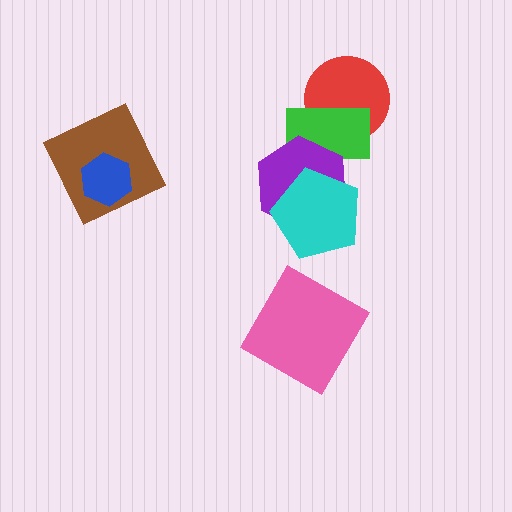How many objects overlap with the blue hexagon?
1 object overlaps with the blue hexagon.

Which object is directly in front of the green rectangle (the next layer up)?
The purple hexagon is directly in front of the green rectangle.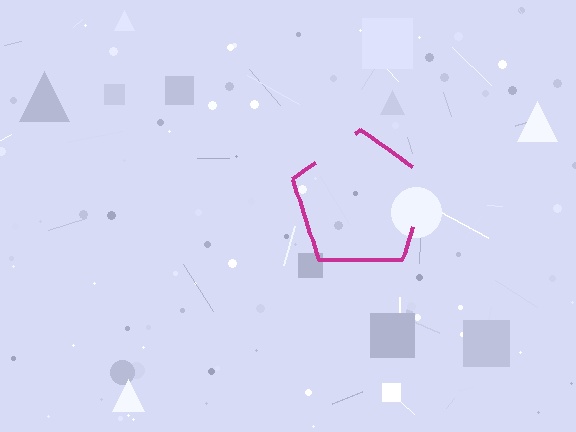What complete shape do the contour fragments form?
The contour fragments form a pentagon.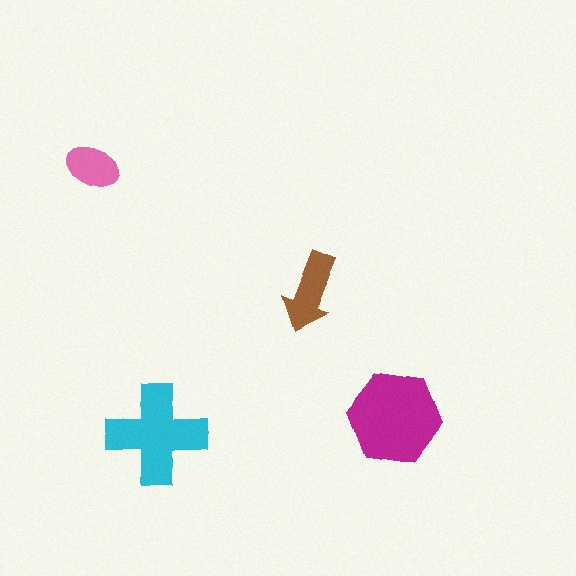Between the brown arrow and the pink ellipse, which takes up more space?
The brown arrow.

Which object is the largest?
The magenta hexagon.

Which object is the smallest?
The pink ellipse.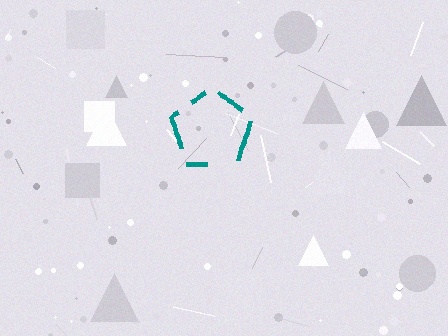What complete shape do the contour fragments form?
The contour fragments form a pentagon.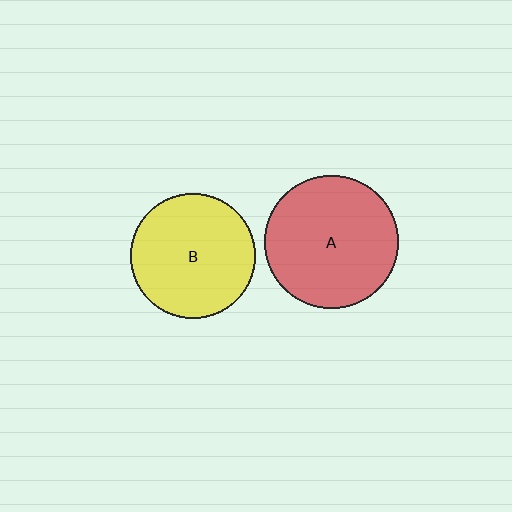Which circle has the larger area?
Circle A (red).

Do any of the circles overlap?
No, none of the circles overlap.